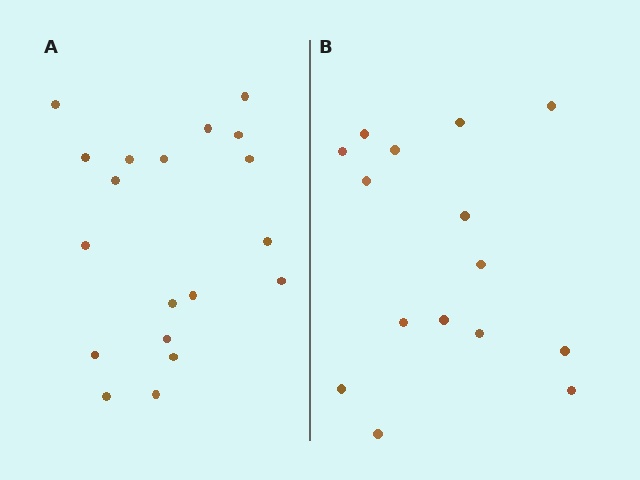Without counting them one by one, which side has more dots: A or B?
Region A (the left region) has more dots.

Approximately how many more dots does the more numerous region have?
Region A has about 4 more dots than region B.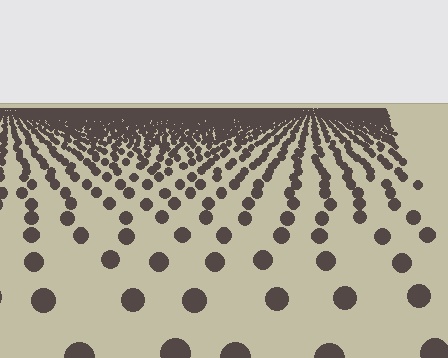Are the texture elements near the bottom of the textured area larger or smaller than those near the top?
Larger. Near the bottom, elements are closer to the viewer and appear at a bigger on-screen size.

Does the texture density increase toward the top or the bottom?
Density increases toward the top.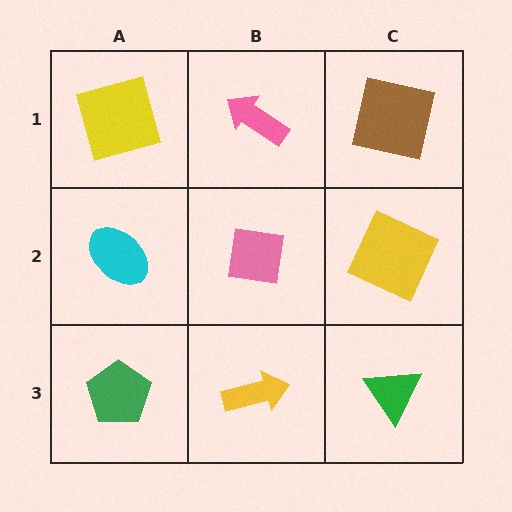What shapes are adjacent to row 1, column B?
A pink square (row 2, column B), a yellow square (row 1, column A), a brown square (row 1, column C).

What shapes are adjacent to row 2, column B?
A pink arrow (row 1, column B), a yellow arrow (row 3, column B), a cyan ellipse (row 2, column A), a yellow square (row 2, column C).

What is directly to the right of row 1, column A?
A pink arrow.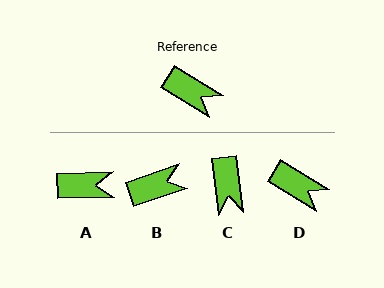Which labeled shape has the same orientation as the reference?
D.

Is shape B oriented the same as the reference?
No, it is off by about 51 degrees.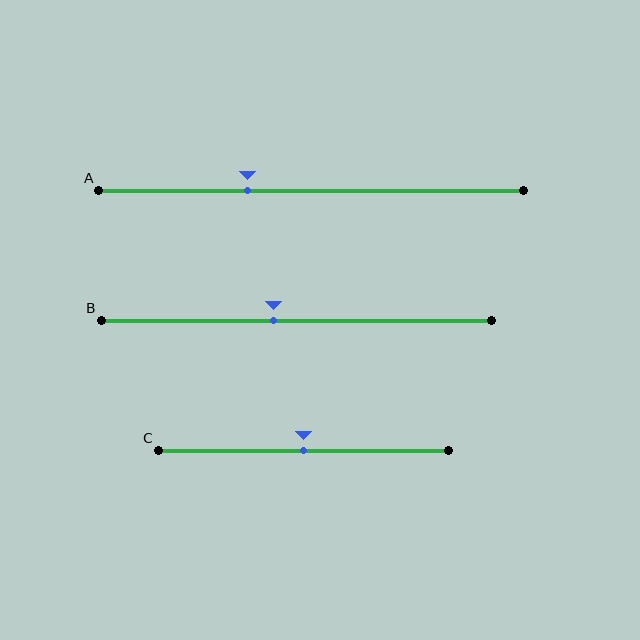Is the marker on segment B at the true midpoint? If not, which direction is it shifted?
No, the marker on segment B is shifted to the left by about 6% of the segment length.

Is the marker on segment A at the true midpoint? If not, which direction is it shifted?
No, the marker on segment A is shifted to the left by about 15% of the segment length.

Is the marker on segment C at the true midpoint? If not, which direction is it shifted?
Yes, the marker on segment C is at the true midpoint.